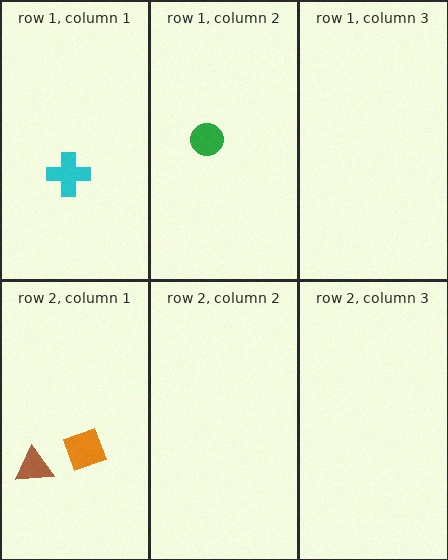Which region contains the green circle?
The row 1, column 2 region.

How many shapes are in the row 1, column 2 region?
1.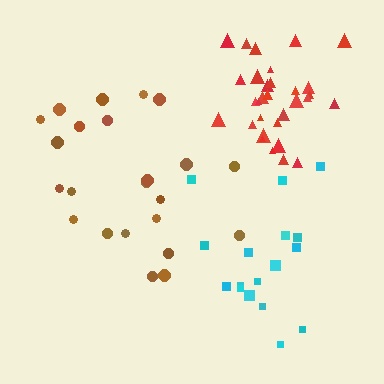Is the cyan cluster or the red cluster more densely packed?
Red.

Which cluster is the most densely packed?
Red.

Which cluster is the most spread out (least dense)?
Brown.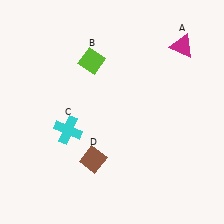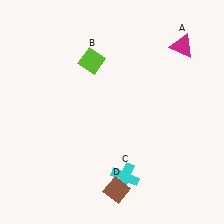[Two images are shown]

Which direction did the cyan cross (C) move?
The cyan cross (C) moved right.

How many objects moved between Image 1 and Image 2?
2 objects moved between the two images.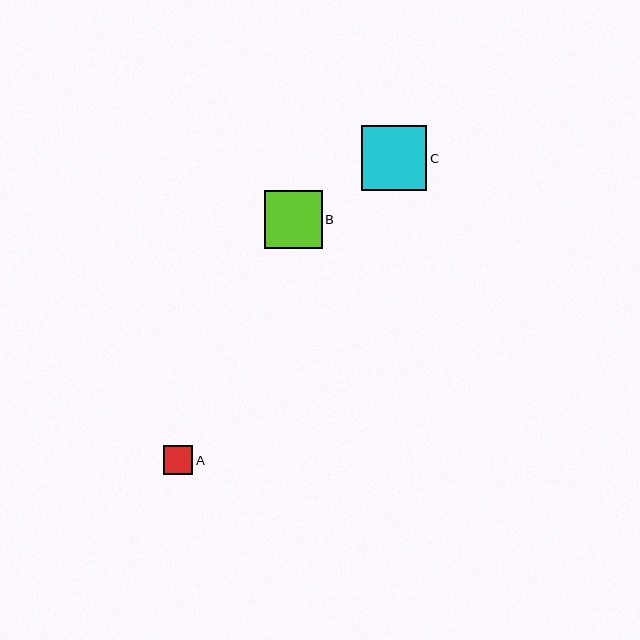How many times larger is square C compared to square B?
Square C is approximately 1.1 times the size of square B.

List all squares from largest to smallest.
From largest to smallest: C, B, A.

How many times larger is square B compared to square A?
Square B is approximately 2.0 times the size of square A.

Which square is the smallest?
Square A is the smallest with a size of approximately 30 pixels.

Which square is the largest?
Square C is the largest with a size of approximately 66 pixels.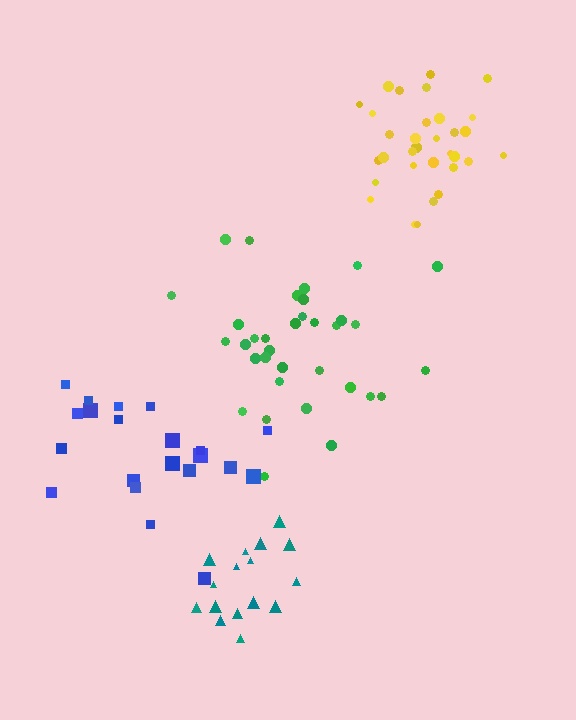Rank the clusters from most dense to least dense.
yellow, teal, green, blue.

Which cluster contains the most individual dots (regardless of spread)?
Green (34).